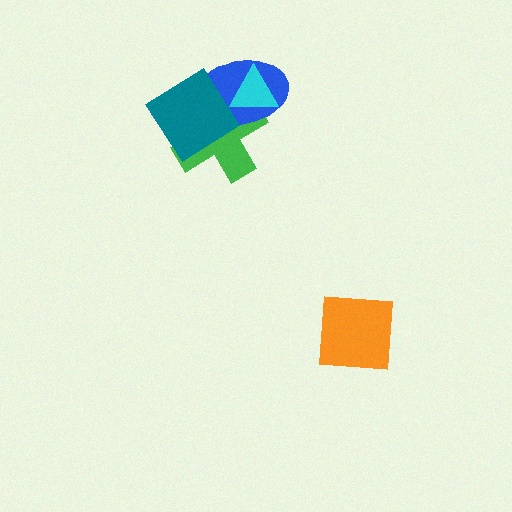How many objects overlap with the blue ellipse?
3 objects overlap with the blue ellipse.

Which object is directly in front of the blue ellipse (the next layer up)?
The cyan triangle is directly in front of the blue ellipse.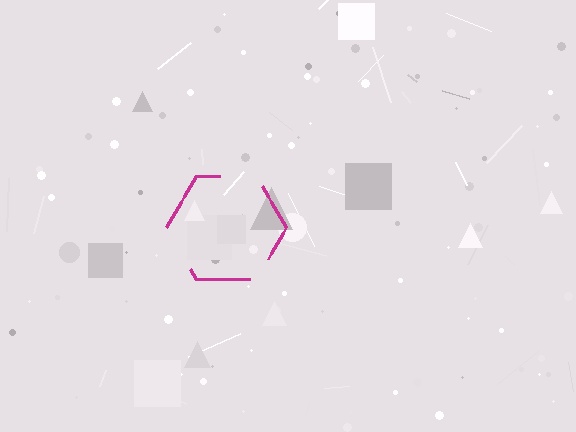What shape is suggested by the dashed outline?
The dashed outline suggests a hexagon.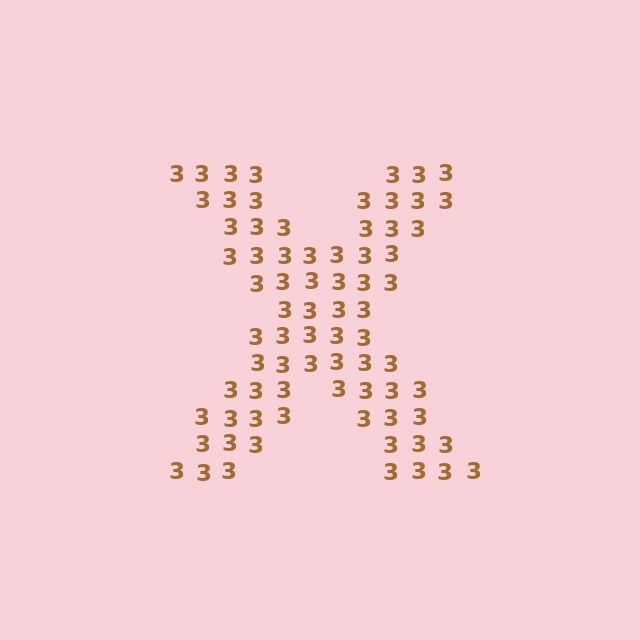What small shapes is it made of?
It is made of small digit 3's.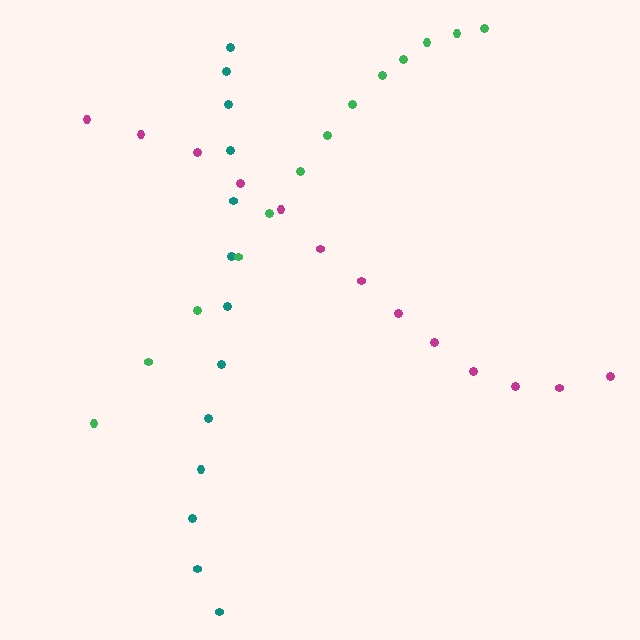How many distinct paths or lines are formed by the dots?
There are 3 distinct paths.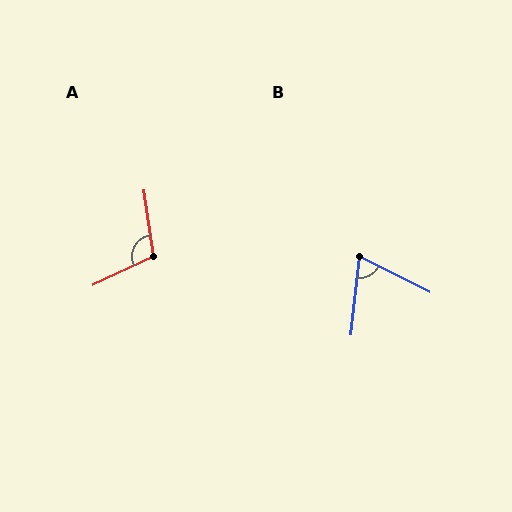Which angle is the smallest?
B, at approximately 69 degrees.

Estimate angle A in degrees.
Approximately 107 degrees.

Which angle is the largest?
A, at approximately 107 degrees.